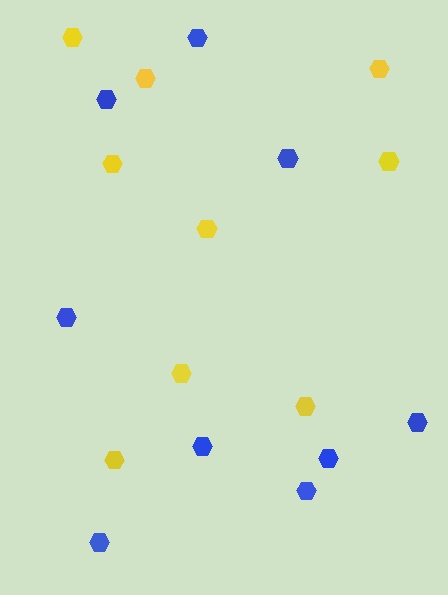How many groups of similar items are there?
There are 2 groups: one group of blue hexagons (9) and one group of yellow hexagons (9).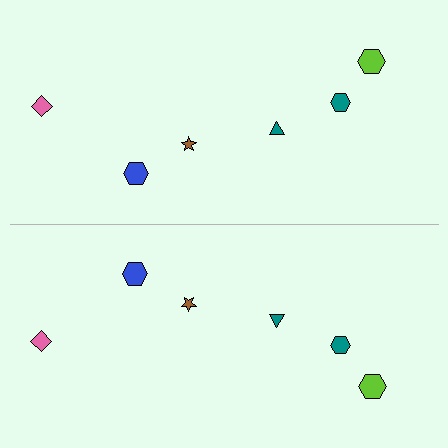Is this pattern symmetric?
Yes, this pattern has bilateral (reflection) symmetry.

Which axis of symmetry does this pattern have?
The pattern has a horizontal axis of symmetry running through the center of the image.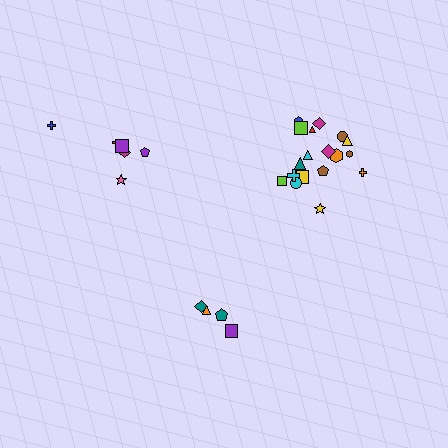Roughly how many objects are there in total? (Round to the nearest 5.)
Roughly 30 objects in total.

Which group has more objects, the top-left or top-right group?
The top-right group.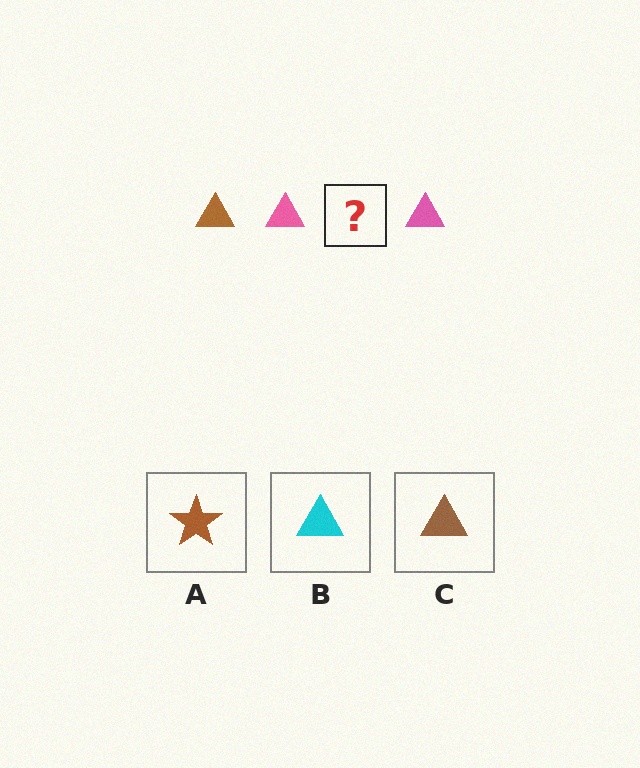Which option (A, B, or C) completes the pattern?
C.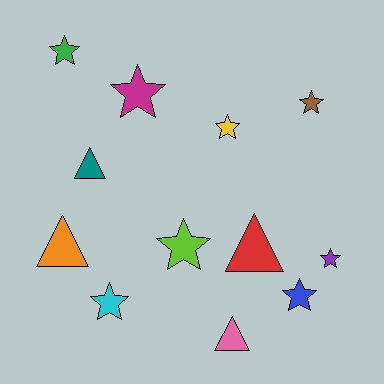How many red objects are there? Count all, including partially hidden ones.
There is 1 red object.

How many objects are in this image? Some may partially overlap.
There are 12 objects.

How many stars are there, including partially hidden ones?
There are 8 stars.